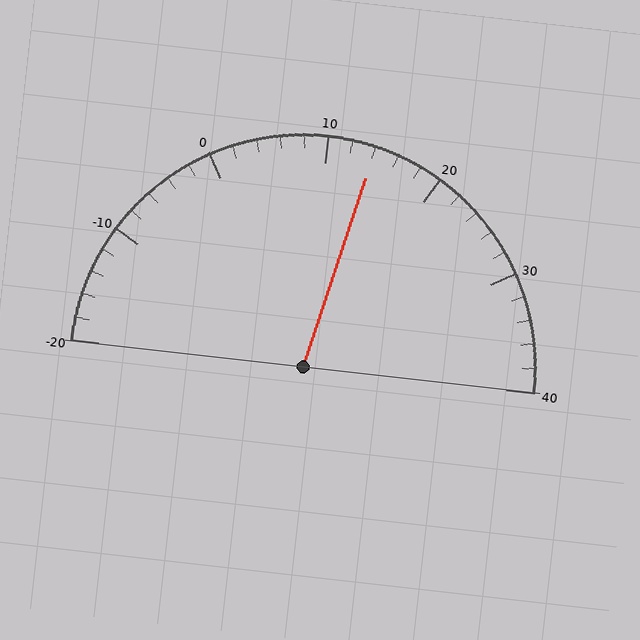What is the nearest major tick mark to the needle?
The nearest major tick mark is 10.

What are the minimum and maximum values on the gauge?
The gauge ranges from -20 to 40.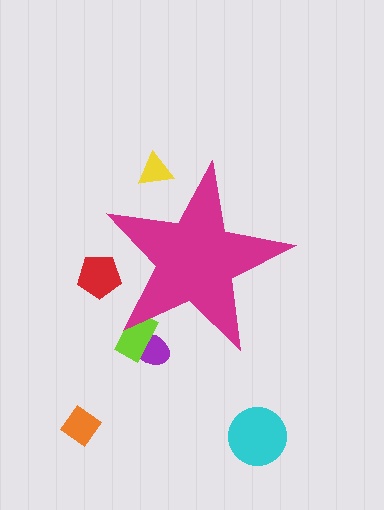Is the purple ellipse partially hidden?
Yes, the purple ellipse is partially hidden behind the magenta star.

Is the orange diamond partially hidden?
No, the orange diamond is fully visible.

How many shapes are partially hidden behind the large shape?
4 shapes are partially hidden.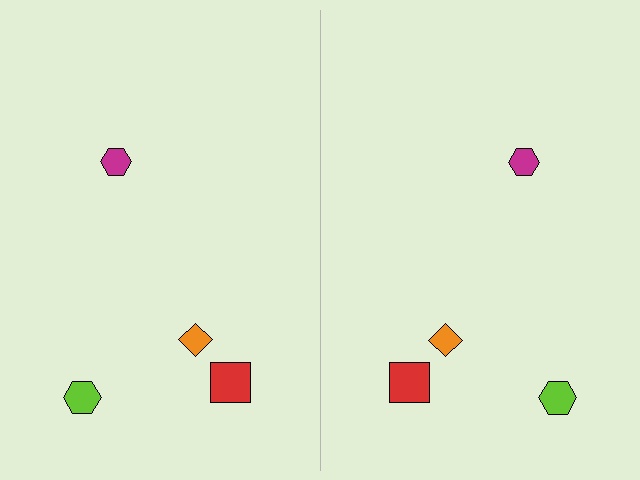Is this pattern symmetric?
Yes, this pattern has bilateral (reflection) symmetry.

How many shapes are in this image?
There are 8 shapes in this image.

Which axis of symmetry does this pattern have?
The pattern has a vertical axis of symmetry running through the center of the image.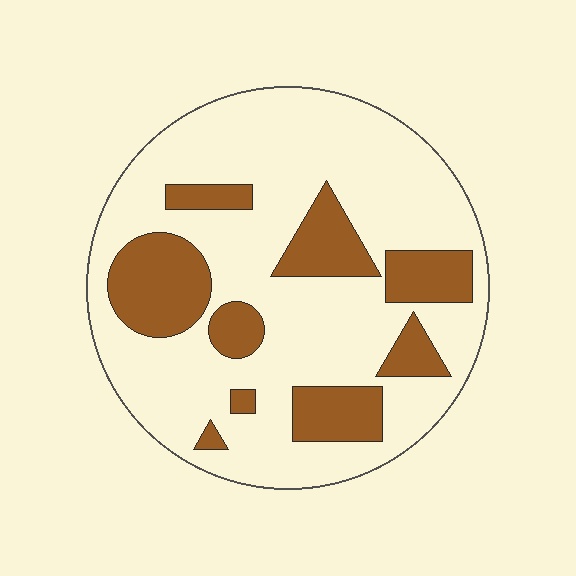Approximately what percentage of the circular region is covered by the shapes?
Approximately 25%.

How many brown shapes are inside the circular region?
9.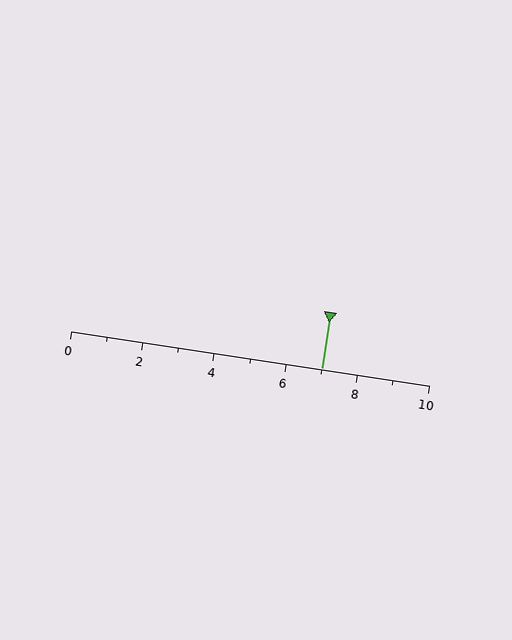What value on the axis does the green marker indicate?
The marker indicates approximately 7.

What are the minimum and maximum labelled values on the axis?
The axis runs from 0 to 10.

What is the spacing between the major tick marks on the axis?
The major ticks are spaced 2 apart.